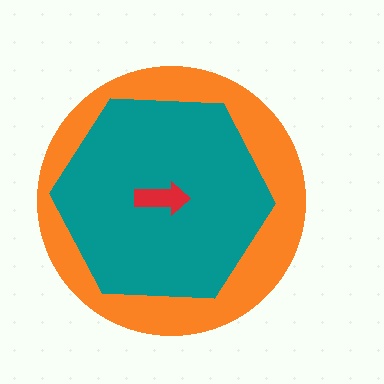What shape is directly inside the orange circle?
The teal hexagon.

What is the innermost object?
The red arrow.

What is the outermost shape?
The orange circle.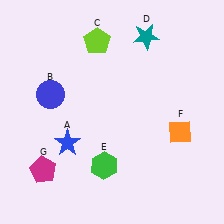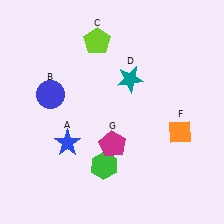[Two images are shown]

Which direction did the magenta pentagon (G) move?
The magenta pentagon (G) moved right.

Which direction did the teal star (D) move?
The teal star (D) moved down.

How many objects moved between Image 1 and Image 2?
2 objects moved between the two images.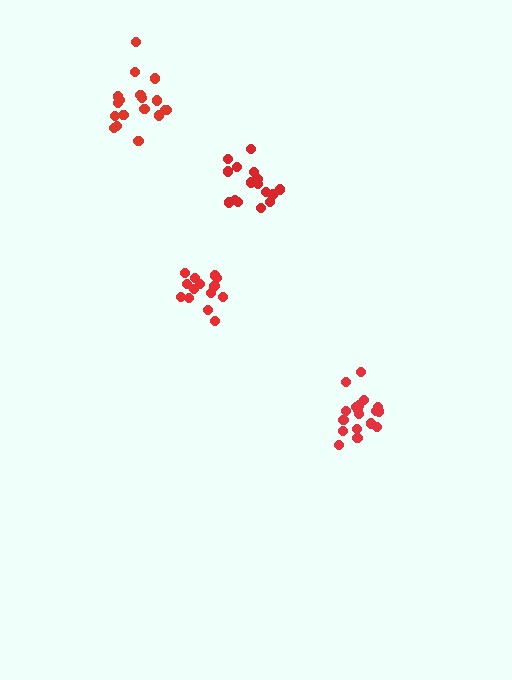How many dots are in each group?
Group 1: 17 dots, Group 2: 18 dots, Group 3: 15 dots, Group 4: 19 dots (69 total).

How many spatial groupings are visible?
There are 4 spatial groupings.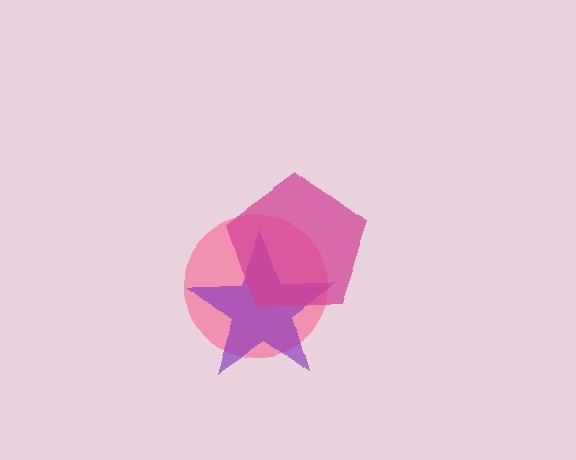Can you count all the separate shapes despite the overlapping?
Yes, there are 3 separate shapes.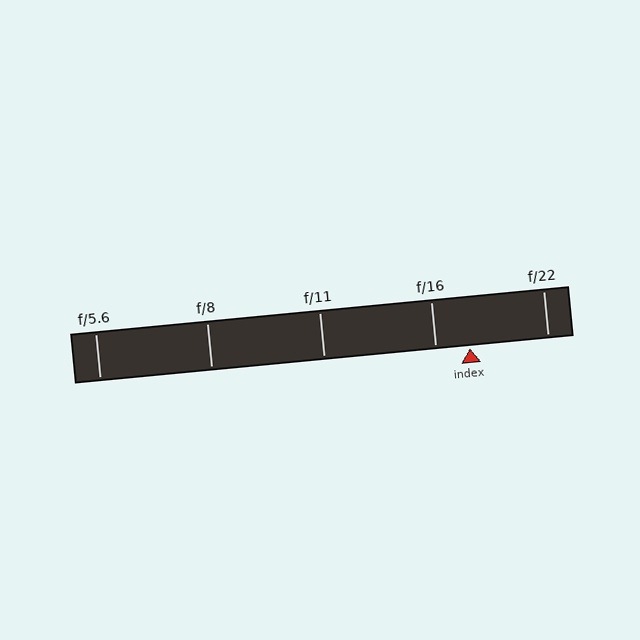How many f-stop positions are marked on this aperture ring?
There are 5 f-stop positions marked.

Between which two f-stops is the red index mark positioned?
The index mark is between f/16 and f/22.